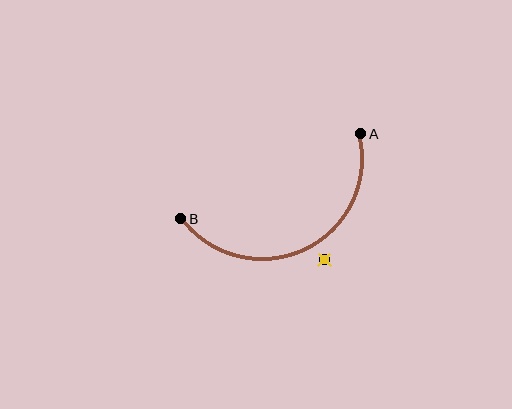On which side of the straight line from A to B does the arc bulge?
The arc bulges below the straight line connecting A and B.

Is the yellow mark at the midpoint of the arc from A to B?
No — the yellow mark does not lie on the arc at all. It sits slightly outside the curve.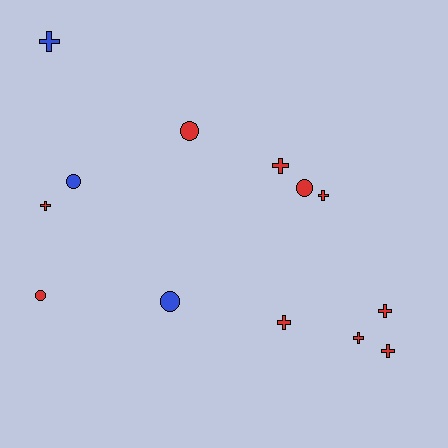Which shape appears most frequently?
Cross, with 8 objects.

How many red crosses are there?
There are 7 red crosses.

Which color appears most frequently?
Red, with 10 objects.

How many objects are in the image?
There are 13 objects.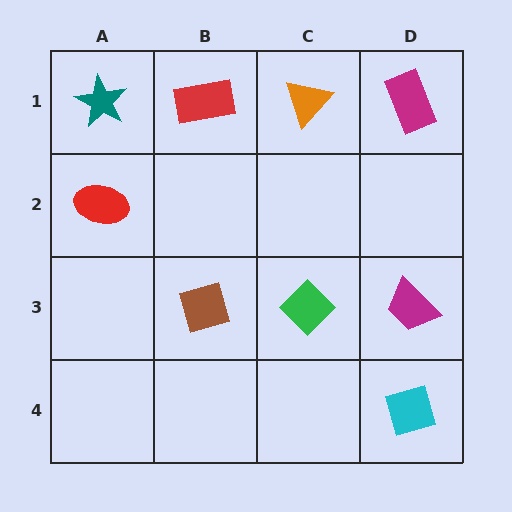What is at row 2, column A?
A red ellipse.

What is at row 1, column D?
A magenta rectangle.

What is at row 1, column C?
An orange triangle.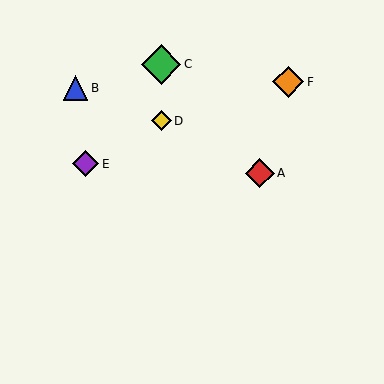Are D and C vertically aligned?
Yes, both are at x≈161.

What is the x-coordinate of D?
Object D is at x≈161.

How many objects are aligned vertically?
2 objects (C, D) are aligned vertically.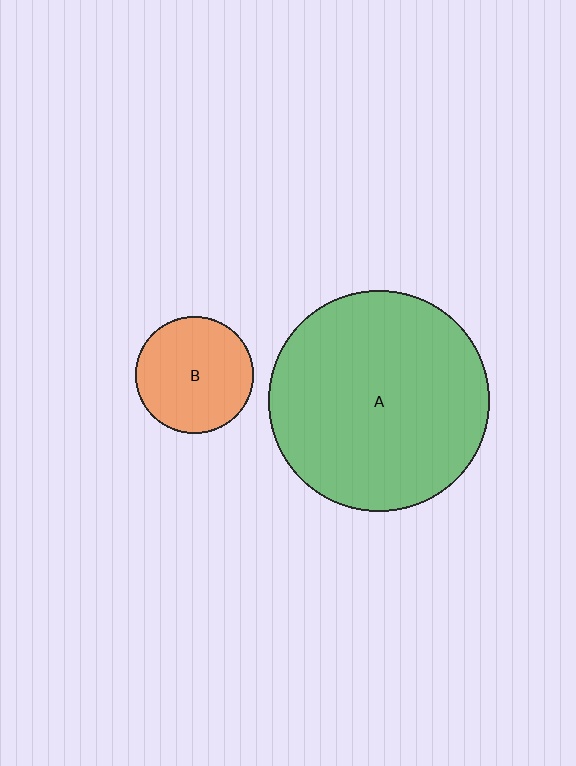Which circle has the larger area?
Circle A (green).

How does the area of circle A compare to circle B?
Approximately 3.5 times.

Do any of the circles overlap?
No, none of the circles overlap.